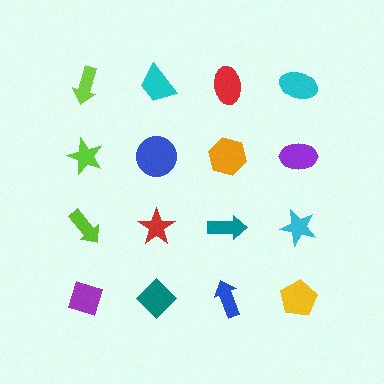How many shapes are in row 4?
4 shapes.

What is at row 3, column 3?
A teal arrow.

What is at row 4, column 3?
A blue arrow.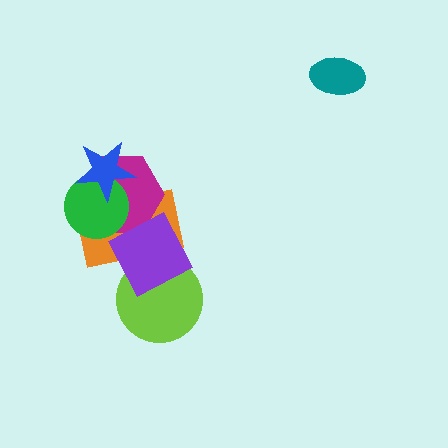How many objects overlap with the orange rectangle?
5 objects overlap with the orange rectangle.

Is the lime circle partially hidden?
Yes, it is partially covered by another shape.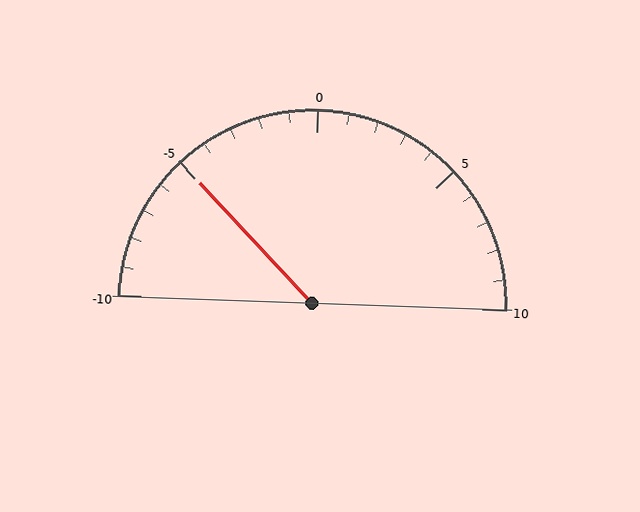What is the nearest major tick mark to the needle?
The nearest major tick mark is -5.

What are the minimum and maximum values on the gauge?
The gauge ranges from -10 to 10.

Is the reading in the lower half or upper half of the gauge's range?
The reading is in the lower half of the range (-10 to 10).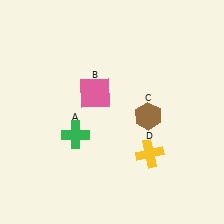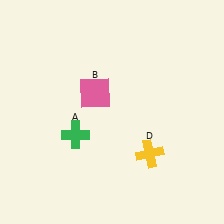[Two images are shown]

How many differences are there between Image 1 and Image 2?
There is 1 difference between the two images.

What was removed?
The brown hexagon (C) was removed in Image 2.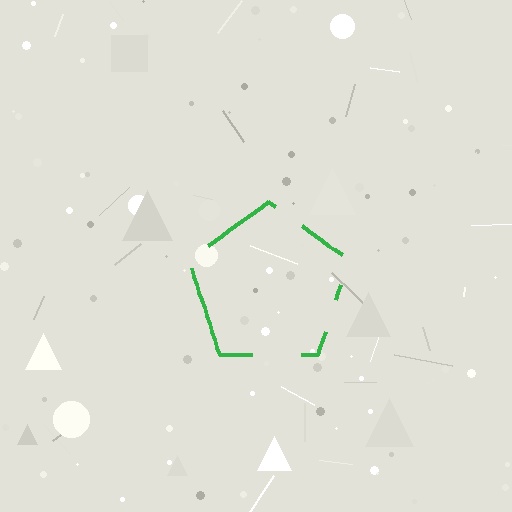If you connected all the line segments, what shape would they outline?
They would outline a pentagon.